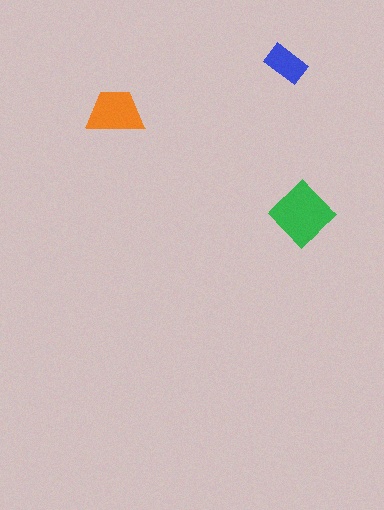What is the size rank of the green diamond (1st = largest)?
1st.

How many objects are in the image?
There are 3 objects in the image.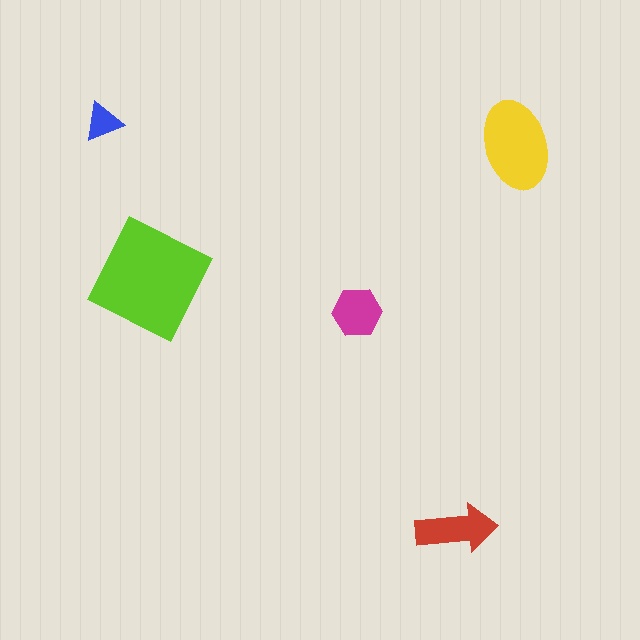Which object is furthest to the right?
The yellow ellipse is rightmost.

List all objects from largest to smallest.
The lime square, the yellow ellipse, the red arrow, the magenta hexagon, the blue triangle.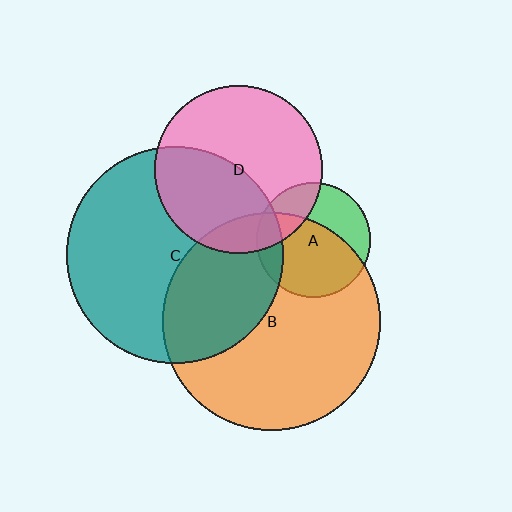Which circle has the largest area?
Circle B (orange).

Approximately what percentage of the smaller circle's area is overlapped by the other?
Approximately 25%.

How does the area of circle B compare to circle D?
Approximately 1.7 times.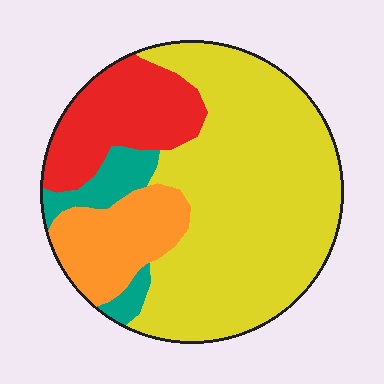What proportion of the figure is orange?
Orange covers around 15% of the figure.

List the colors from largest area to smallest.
From largest to smallest: yellow, red, orange, teal.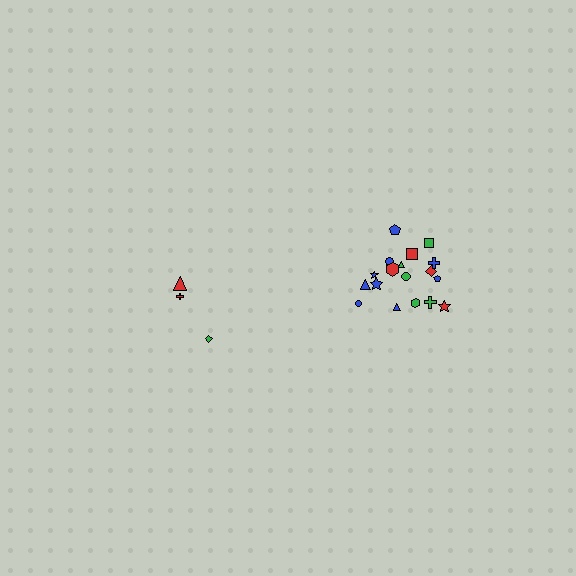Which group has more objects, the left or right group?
The right group.